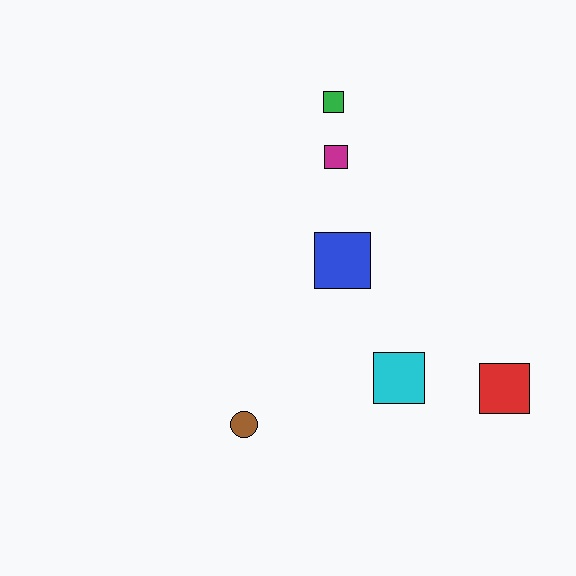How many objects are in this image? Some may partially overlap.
There are 6 objects.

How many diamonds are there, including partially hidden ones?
There are no diamonds.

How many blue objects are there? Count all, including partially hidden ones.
There is 1 blue object.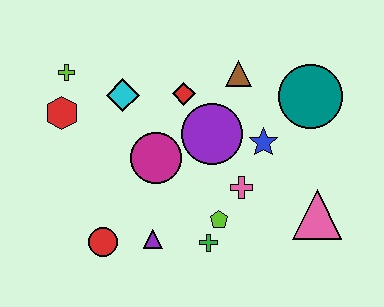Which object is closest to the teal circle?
The blue star is closest to the teal circle.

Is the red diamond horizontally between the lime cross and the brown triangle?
Yes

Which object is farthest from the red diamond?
The pink triangle is farthest from the red diamond.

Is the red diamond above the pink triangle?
Yes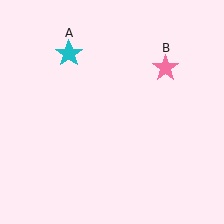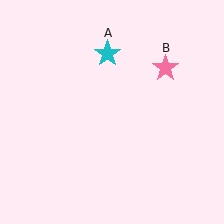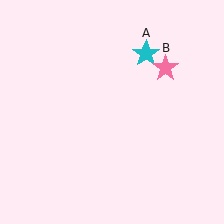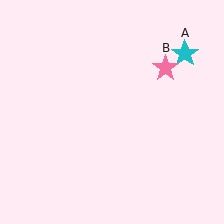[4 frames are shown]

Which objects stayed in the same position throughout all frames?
Pink star (object B) remained stationary.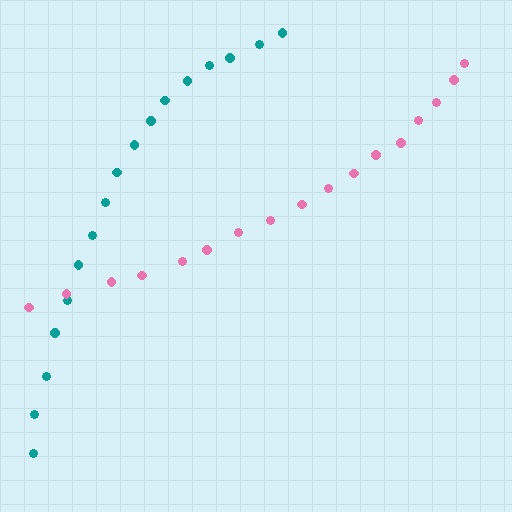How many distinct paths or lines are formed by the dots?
There are 2 distinct paths.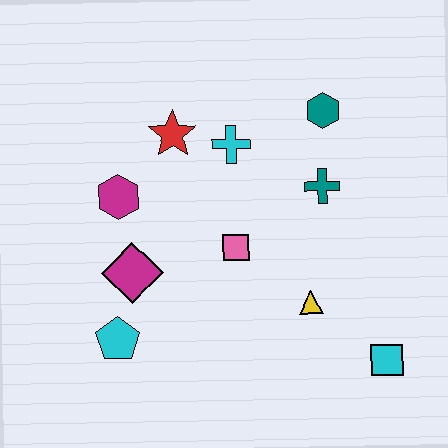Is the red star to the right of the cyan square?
No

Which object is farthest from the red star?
The cyan square is farthest from the red star.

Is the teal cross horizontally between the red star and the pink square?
No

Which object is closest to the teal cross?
The teal hexagon is closest to the teal cross.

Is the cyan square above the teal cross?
No